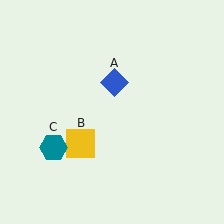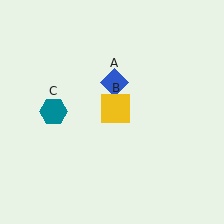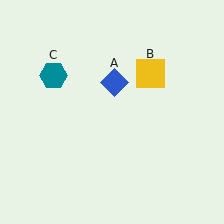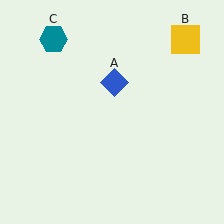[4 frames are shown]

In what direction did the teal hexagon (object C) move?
The teal hexagon (object C) moved up.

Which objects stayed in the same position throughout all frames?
Blue diamond (object A) remained stationary.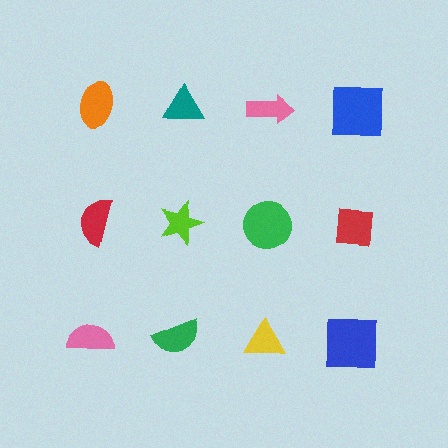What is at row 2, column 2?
A lime star.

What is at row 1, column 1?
An orange ellipse.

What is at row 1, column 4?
A blue square.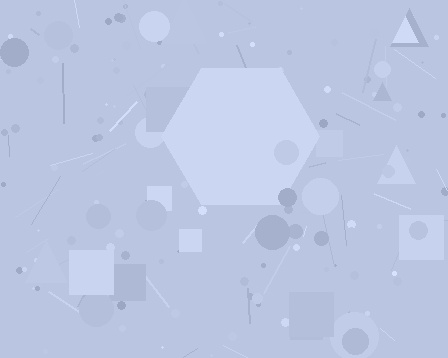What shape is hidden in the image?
A hexagon is hidden in the image.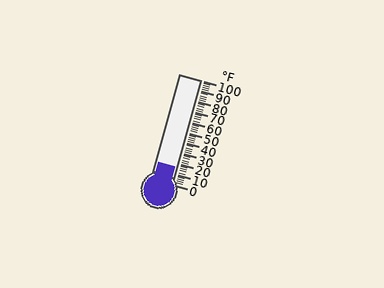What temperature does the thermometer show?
The thermometer shows approximately 16°F.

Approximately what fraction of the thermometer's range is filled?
The thermometer is filled to approximately 15% of its range.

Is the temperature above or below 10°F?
The temperature is above 10°F.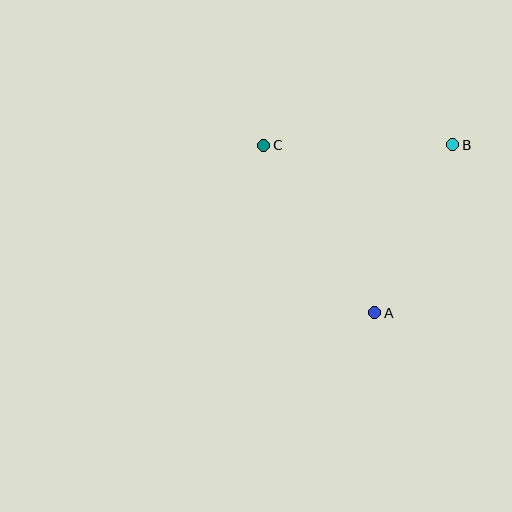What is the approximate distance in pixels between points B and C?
The distance between B and C is approximately 189 pixels.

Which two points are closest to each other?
Points A and B are closest to each other.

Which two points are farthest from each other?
Points A and C are farthest from each other.